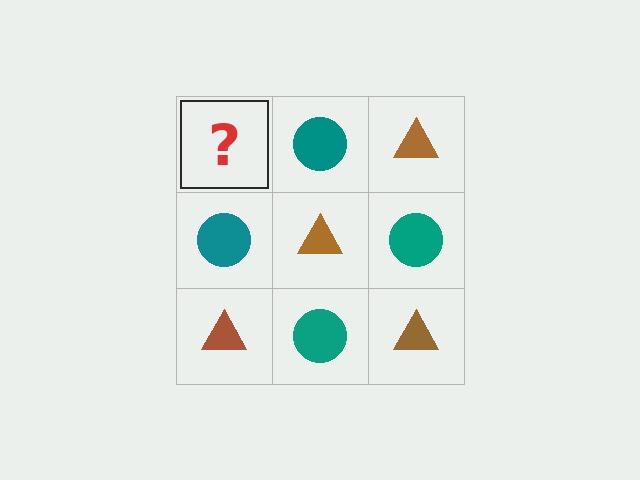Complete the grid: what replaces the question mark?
The question mark should be replaced with a brown triangle.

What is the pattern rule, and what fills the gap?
The rule is that it alternates brown triangle and teal circle in a checkerboard pattern. The gap should be filled with a brown triangle.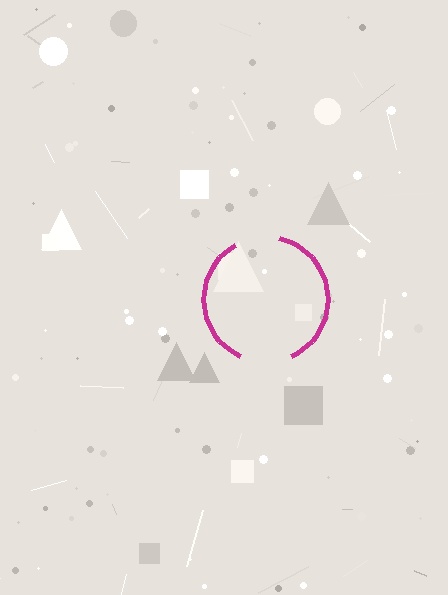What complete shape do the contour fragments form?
The contour fragments form a circle.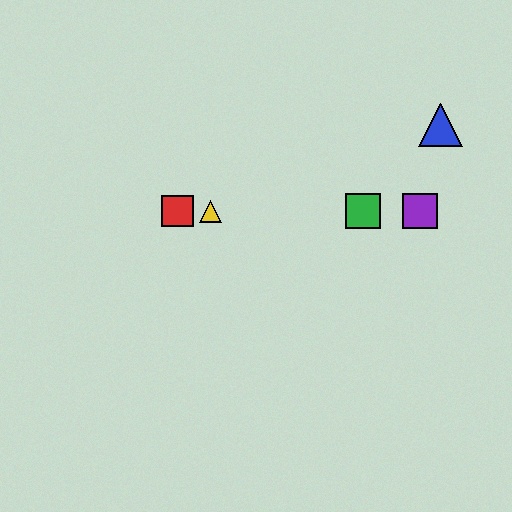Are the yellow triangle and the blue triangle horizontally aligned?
No, the yellow triangle is at y≈211 and the blue triangle is at y≈125.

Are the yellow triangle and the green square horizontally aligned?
Yes, both are at y≈211.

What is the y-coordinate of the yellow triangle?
The yellow triangle is at y≈211.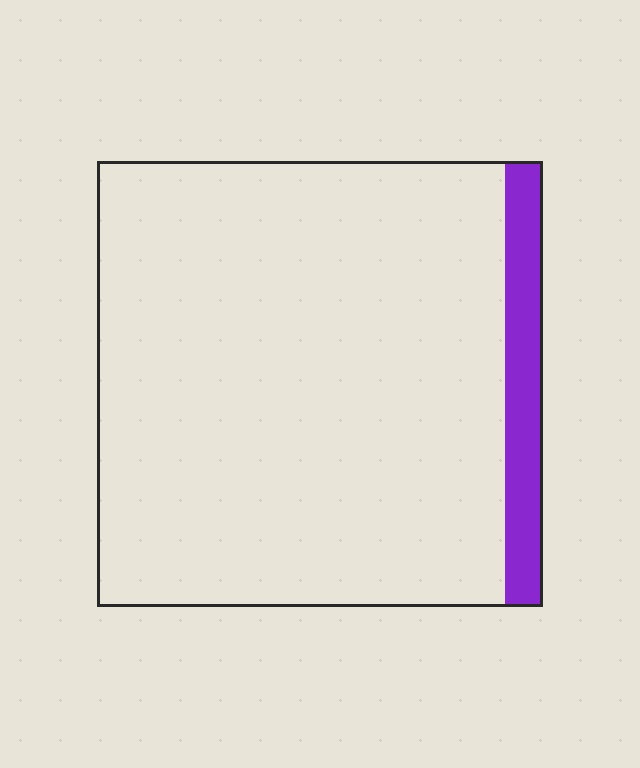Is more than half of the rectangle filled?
No.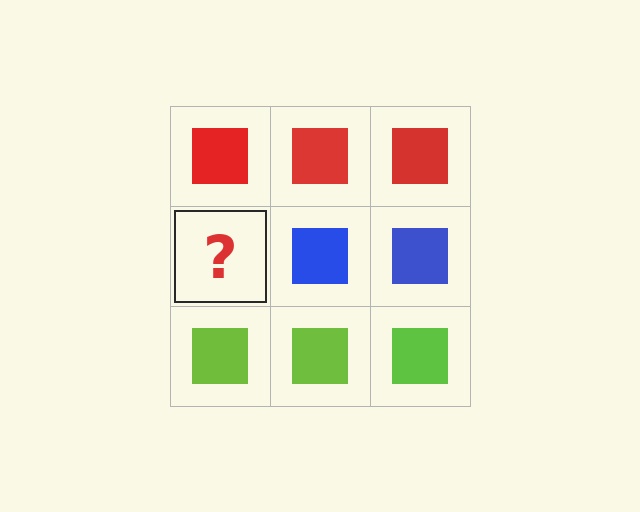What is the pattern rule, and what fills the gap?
The rule is that each row has a consistent color. The gap should be filled with a blue square.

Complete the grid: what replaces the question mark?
The question mark should be replaced with a blue square.